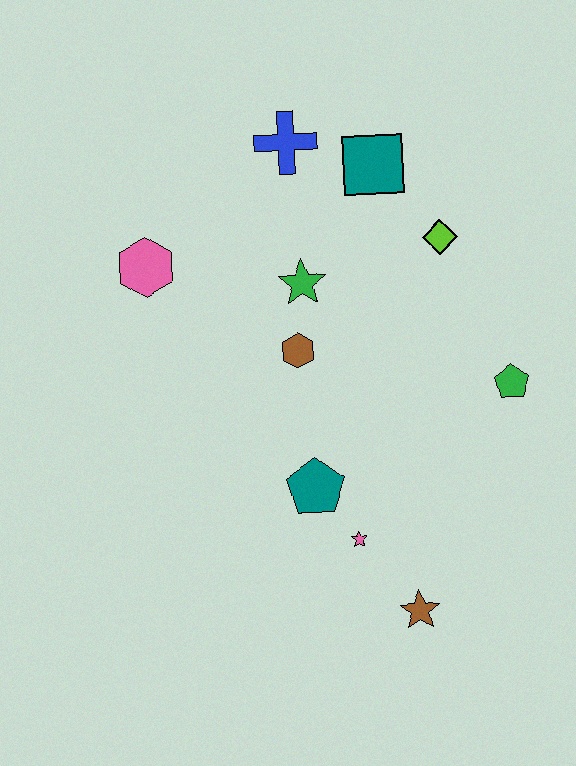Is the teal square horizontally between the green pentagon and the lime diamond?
No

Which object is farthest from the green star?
The brown star is farthest from the green star.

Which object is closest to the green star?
The brown hexagon is closest to the green star.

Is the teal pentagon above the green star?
No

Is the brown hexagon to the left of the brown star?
Yes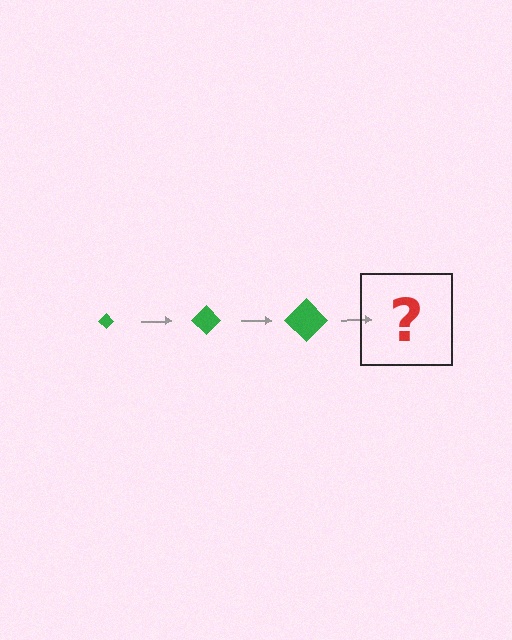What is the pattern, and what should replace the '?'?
The pattern is that the diamond gets progressively larger each step. The '?' should be a green diamond, larger than the previous one.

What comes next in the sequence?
The next element should be a green diamond, larger than the previous one.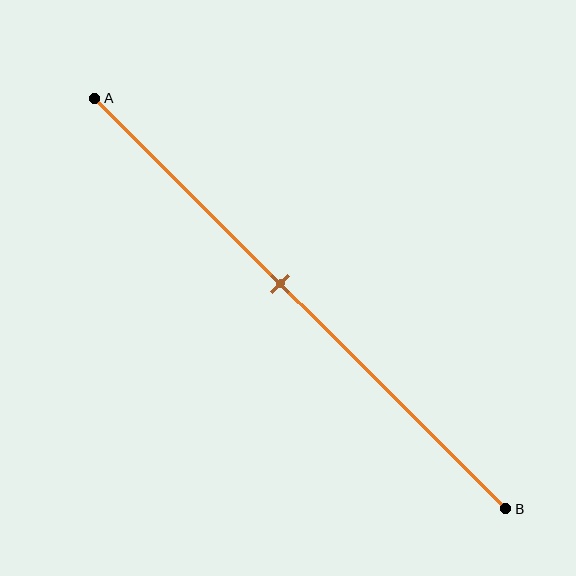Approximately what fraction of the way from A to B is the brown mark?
The brown mark is approximately 45% of the way from A to B.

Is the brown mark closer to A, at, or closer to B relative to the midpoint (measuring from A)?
The brown mark is closer to point A than the midpoint of segment AB.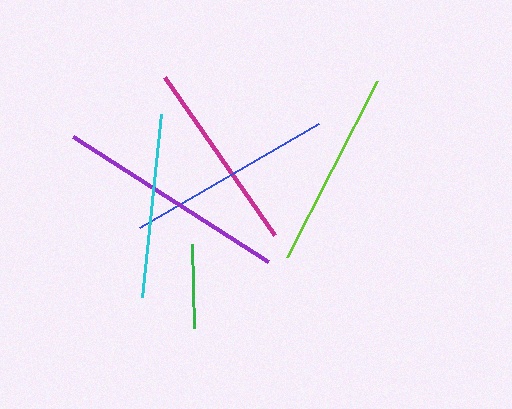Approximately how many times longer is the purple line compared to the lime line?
The purple line is approximately 1.2 times the length of the lime line.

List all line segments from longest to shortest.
From longest to shortest: purple, blue, lime, magenta, cyan, green.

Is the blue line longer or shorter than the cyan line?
The blue line is longer than the cyan line.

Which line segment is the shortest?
The green line is the shortest at approximately 84 pixels.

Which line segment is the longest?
The purple line is the longest at approximately 232 pixels.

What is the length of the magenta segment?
The magenta segment is approximately 193 pixels long.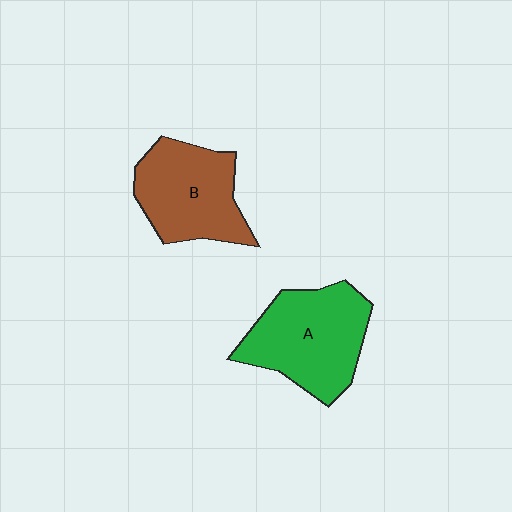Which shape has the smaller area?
Shape B (brown).